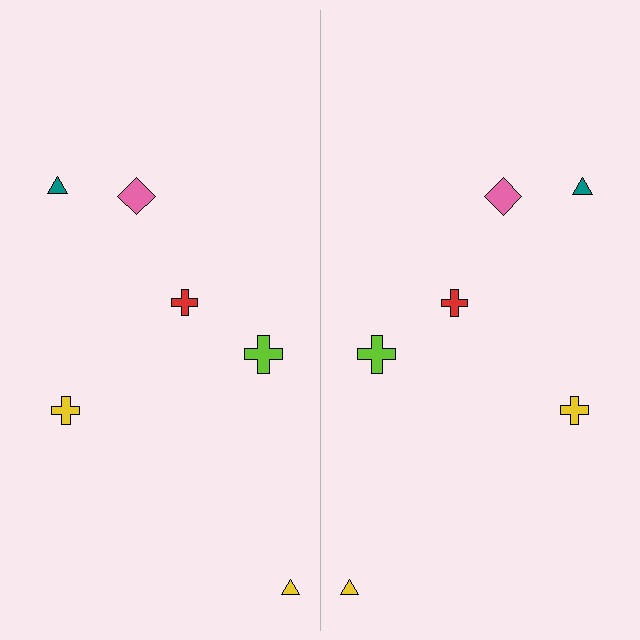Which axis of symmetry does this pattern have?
The pattern has a vertical axis of symmetry running through the center of the image.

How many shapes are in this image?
There are 12 shapes in this image.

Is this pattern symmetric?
Yes, this pattern has bilateral (reflection) symmetry.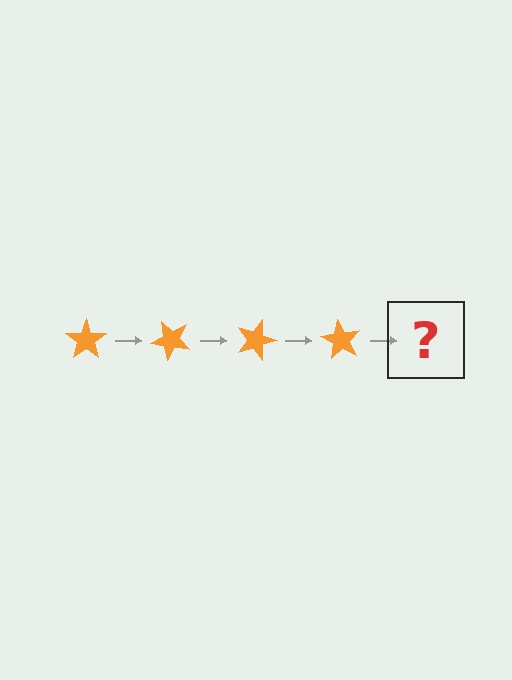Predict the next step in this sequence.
The next step is an orange star rotated 180 degrees.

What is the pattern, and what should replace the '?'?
The pattern is that the star rotates 45 degrees each step. The '?' should be an orange star rotated 180 degrees.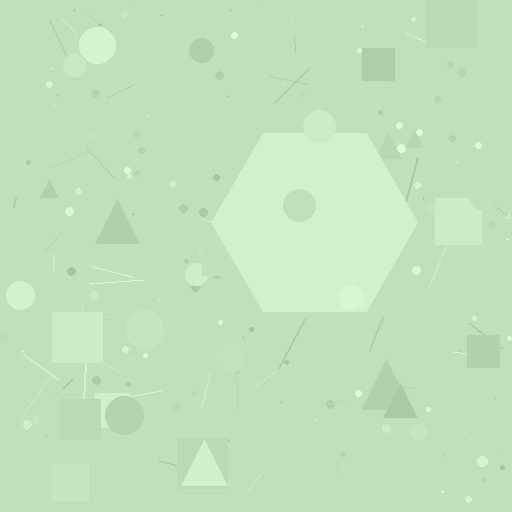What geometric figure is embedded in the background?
A hexagon is embedded in the background.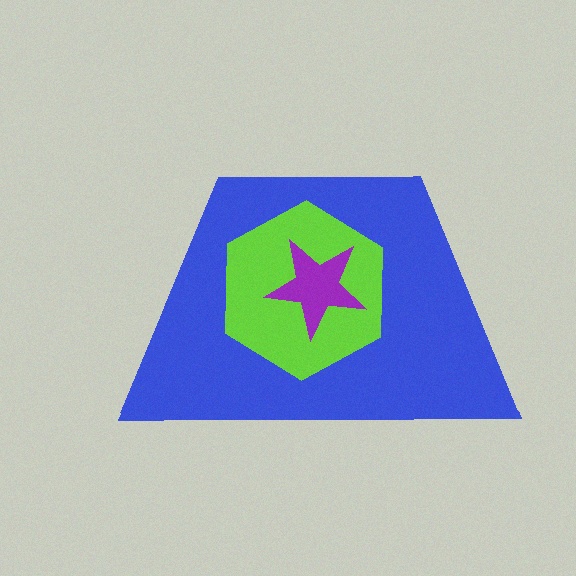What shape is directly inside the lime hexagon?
The purple star.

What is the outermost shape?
The blue trapezoid.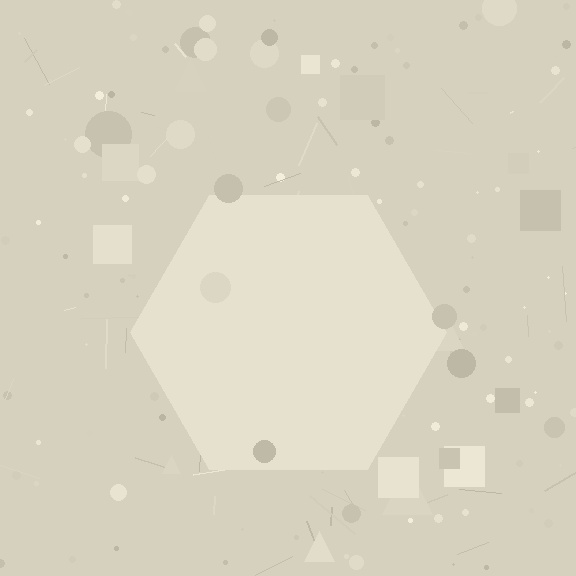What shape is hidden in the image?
A hexagon is hidden in the image.